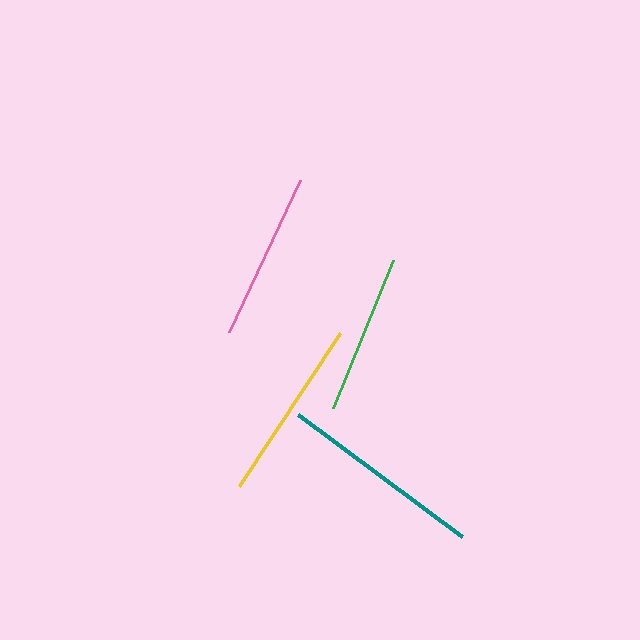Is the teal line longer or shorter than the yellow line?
The teal line is longer than the yellow line.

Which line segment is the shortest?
The green line is the shortest at approximately 159 pixels.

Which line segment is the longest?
The teal line is the longest at approximately 204 pixels.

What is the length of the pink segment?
The pink segment is approximately 168 pixels long.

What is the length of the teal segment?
The teal segment is approximately 204 pixels long.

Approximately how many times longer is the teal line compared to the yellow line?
The teal line is approximately 1.1 times the length of the yellow line.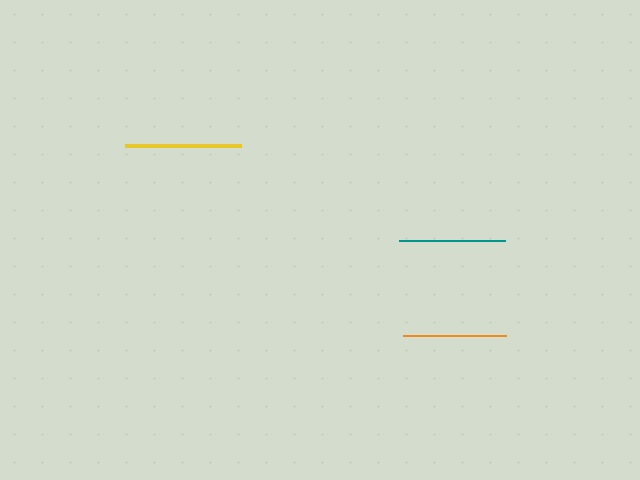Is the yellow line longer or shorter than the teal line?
The yellow line is longer than the teal line.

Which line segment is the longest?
The yellow line is the longest at approximately 116 pixels.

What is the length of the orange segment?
The orange segment is approximately 103 pixels long.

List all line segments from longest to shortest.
From longest to shortest: yellow, teal, orange.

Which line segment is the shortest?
The orange line is the shortest at approximately 103 pixels.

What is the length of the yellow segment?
The yellow segment is approximately 116 pixels long.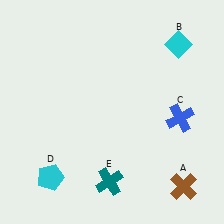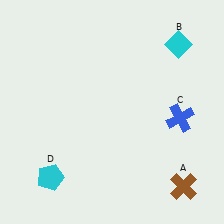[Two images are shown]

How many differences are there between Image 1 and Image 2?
There is 1 difference between the two images.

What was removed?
The teal cross (E) was removed in Image 2.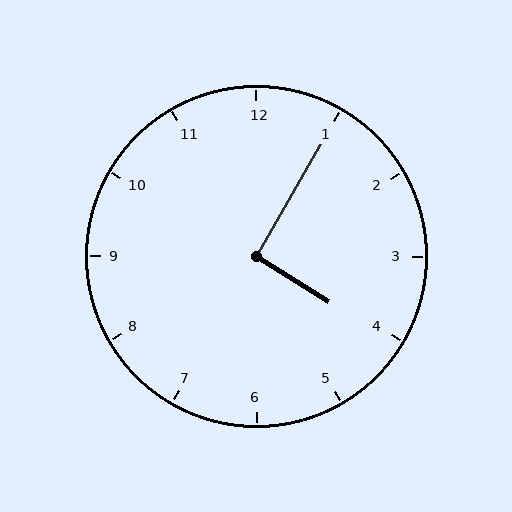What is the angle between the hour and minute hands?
Approximately 92 degrees.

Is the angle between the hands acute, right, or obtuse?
It is right.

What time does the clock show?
4:05.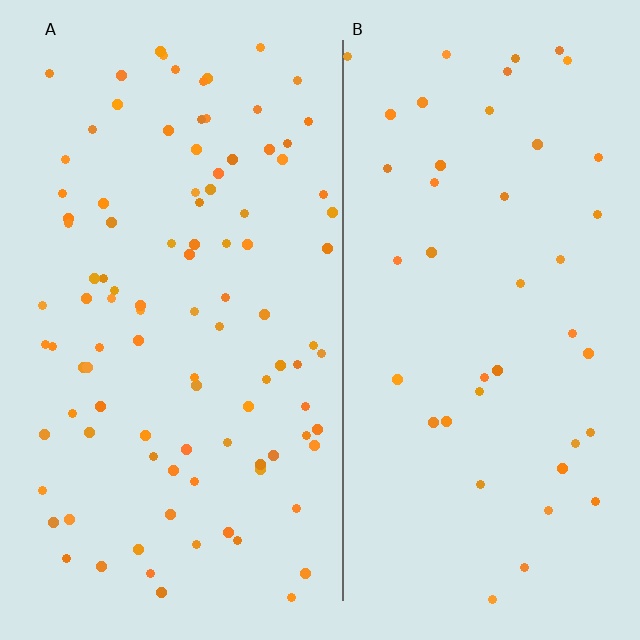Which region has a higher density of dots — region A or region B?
A (the left).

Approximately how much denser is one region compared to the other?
Approximately 2.3× — region A over region B.